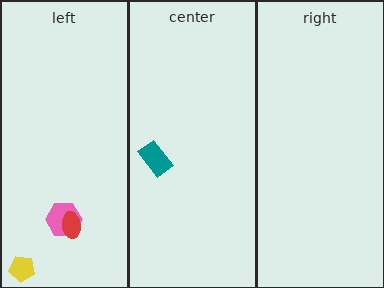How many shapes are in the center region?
1.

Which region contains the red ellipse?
The left region.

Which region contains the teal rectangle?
The center region.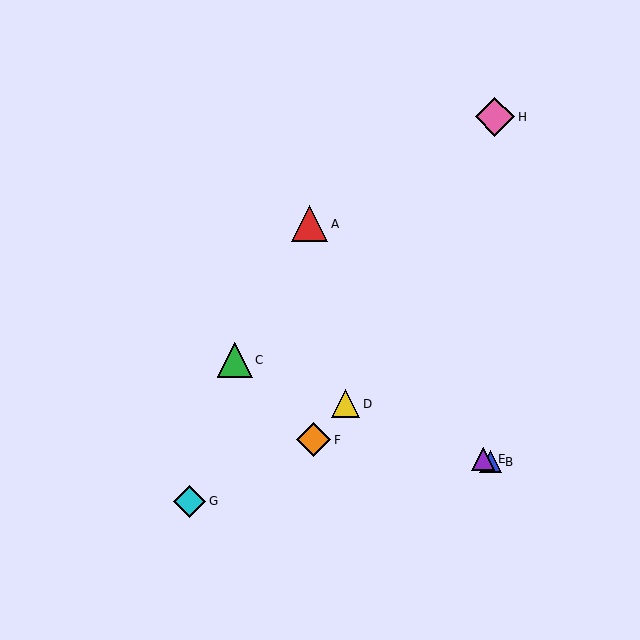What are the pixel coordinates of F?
Object F is at (314, 440).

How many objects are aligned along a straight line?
4 objects (B, C, D, E) are aligned along a straight line.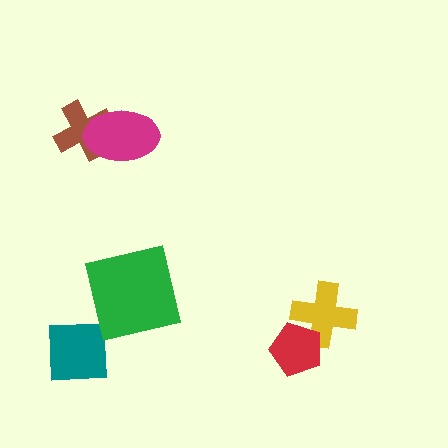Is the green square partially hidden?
No, no other shape covers it.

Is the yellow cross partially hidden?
Yes, it is partially covered by another shape.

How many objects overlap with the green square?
0 objects overlap with the green square.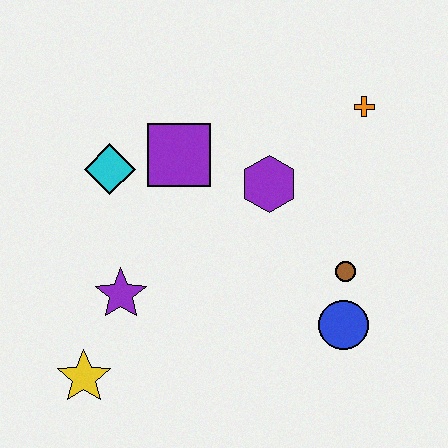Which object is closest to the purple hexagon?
The purple square is closest to the purple hexagon.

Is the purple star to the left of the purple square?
Yes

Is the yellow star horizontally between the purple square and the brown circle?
No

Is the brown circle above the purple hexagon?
No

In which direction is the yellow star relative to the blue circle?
The yellow star is to the left of the blue circle.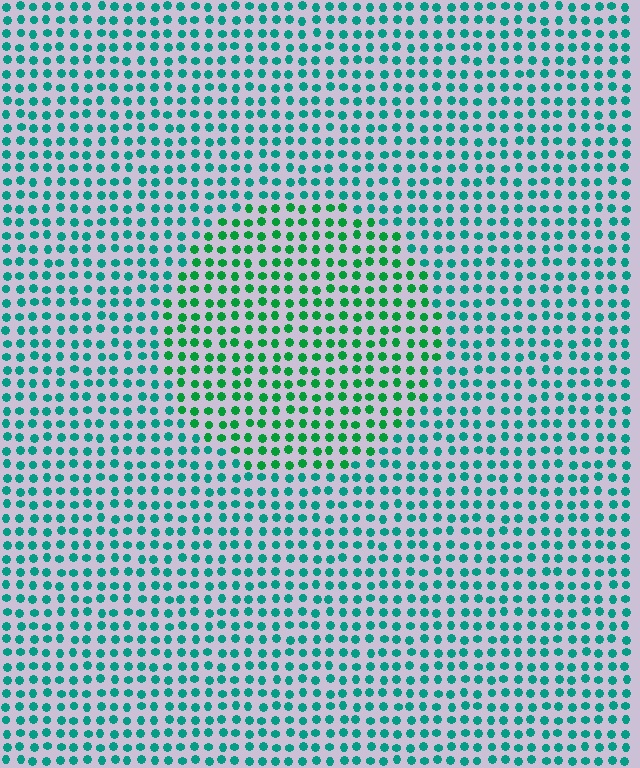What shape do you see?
I see a circle.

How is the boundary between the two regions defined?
The boundary is defined purely by a slight shift in hue (about 31 degrees). Spacing, size, and orientation are identical on both sides.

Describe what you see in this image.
The image is filled with small teal elements in a uniform arrangement. A circle-shaped region is visible where the elements are tinted to a slightly different hue, forming a subtle color boundary.